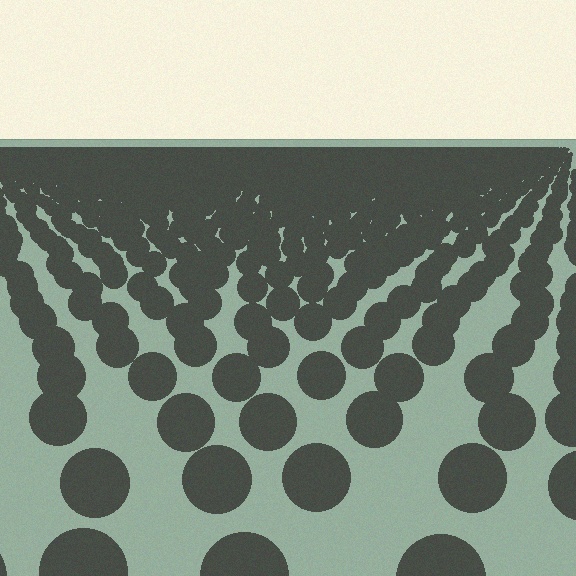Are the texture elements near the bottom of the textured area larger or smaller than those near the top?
Larger. Near the bottom, elements are closer to the viewer and appear at a bigger on-screen size.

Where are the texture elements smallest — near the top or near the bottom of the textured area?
Near the top.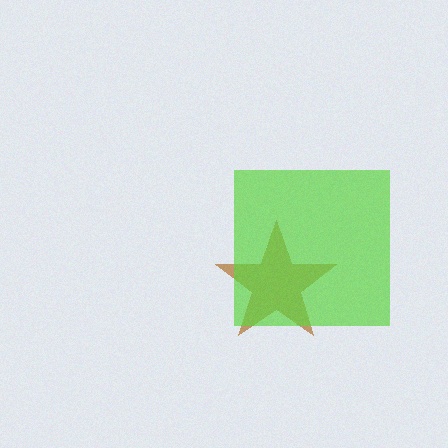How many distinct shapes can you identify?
There are 2 distinct shapes: a brown star, a lime square.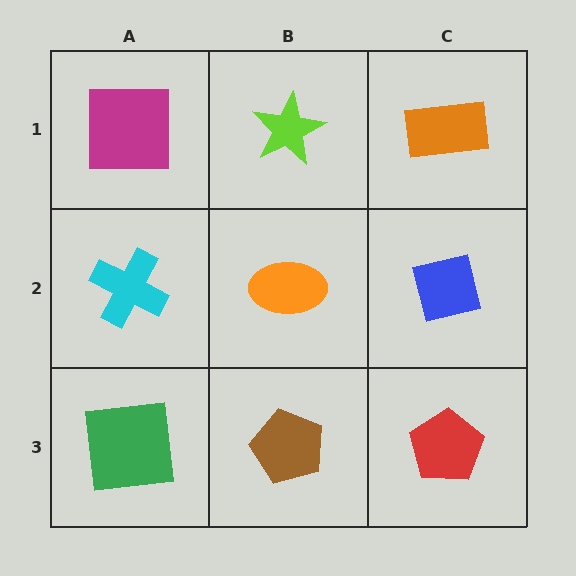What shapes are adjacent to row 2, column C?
An orange rectangle (row 1, column C), a red pentagon (row 3, column C), an orange ellipse (row 2, column B).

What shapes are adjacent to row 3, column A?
A cyan cross (row 2, column A), a brown pentagon (row 3, column B).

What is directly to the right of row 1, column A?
A lime star.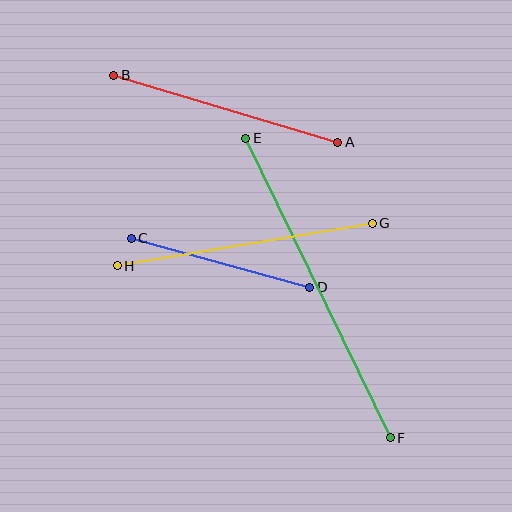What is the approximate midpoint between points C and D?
The midpoint is at approximately (221, 263) pixels.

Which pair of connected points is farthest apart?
Points E and F are farthest apart.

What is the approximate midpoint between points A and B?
The midpoint is at approximately (226, 109) pixels.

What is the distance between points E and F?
The distance is approximately 332 pixels.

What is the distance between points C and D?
The distance is approximately 185 pixels.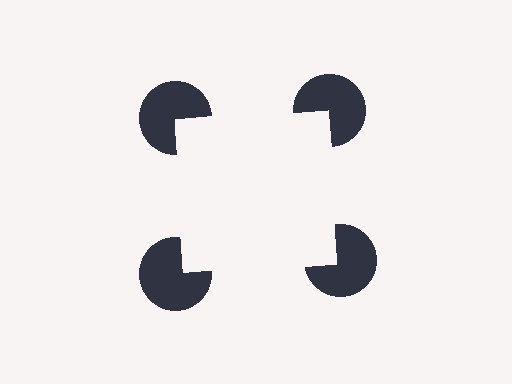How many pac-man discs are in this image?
There are 4 — one at each vertex of the illusory square.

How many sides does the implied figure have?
4 sides.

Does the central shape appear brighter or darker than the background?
It typically appears slightly brighter than the background, even though no actual brightness change is drawn.